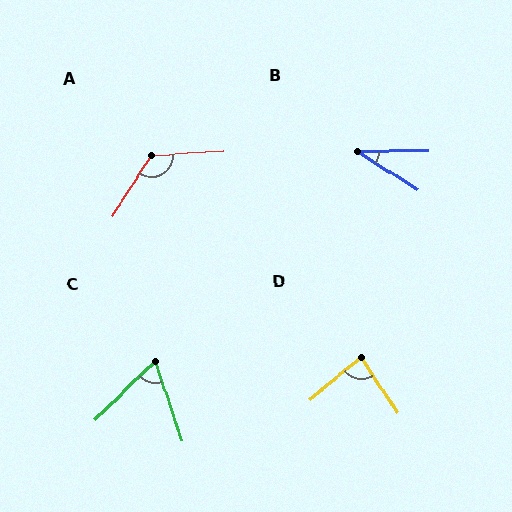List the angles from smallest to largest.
B (33°), C (65°), D (83°), A (127°).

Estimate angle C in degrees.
Approximately 65 degrees.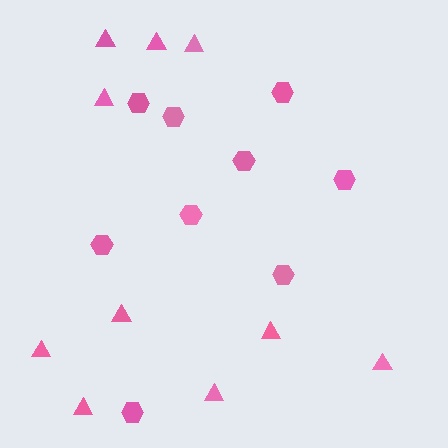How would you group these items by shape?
There are 2 groups: one group of triangles (10) and one group of hexagons (9).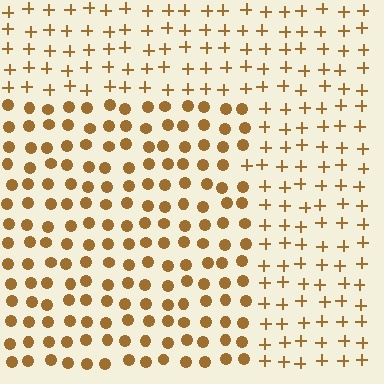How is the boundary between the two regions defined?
The boundary is defined by a change in element shape: circles inside vs. plus signs outside. All elements share the same color and spacing.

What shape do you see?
I see a rectangle.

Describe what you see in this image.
The image is filled with small brown elements arranged in a uniform grid. A rectangle-shaped region contains circles, while the surrounding area contains plus signs. The boundary is defined purely by the change in element shape.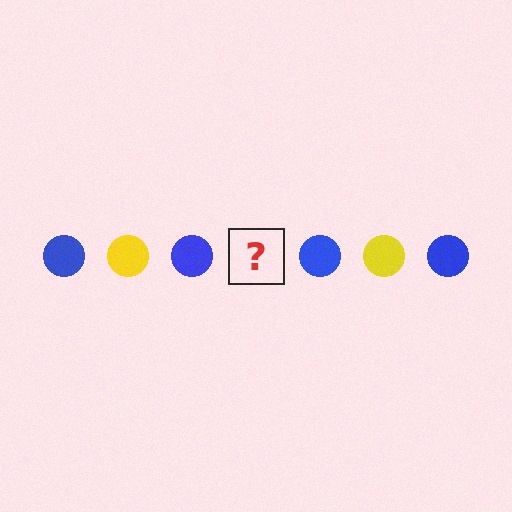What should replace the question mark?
The question mark should be replaced with a yellow circle.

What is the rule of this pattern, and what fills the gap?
The rule is that the pattern cycles through blue, yellow circles. The gap should be filled with a yellow circle.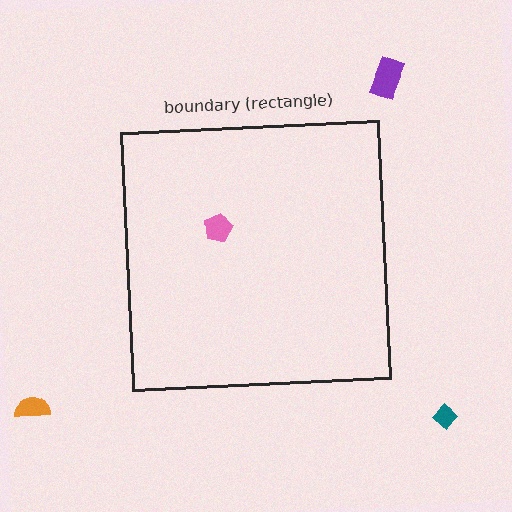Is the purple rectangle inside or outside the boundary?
Outside.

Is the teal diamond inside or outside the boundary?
Outside.